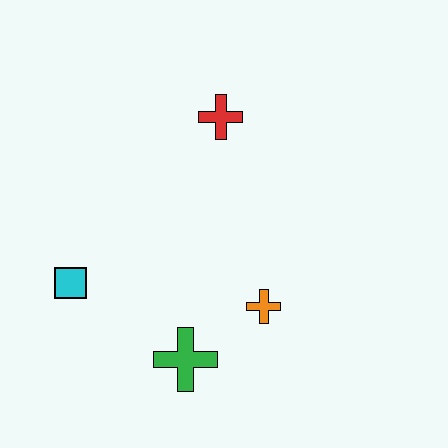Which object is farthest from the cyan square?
The red cross is farthest from the cyan square.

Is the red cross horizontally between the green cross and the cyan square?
No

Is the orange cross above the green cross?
Yes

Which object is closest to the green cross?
The orange cross is closest to the green cross.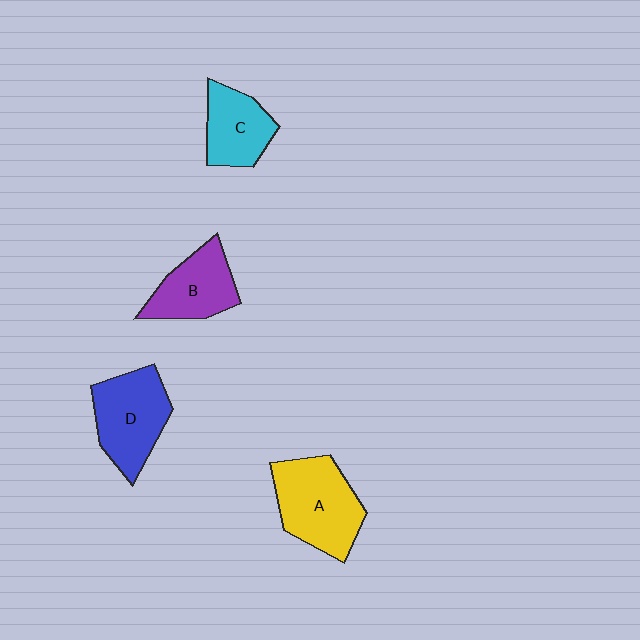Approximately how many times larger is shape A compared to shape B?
Approximately 1.4 times.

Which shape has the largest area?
Shape A (yellow).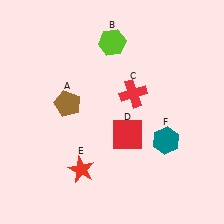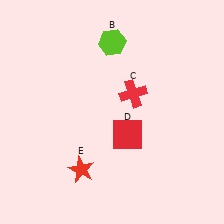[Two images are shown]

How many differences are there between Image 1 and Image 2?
There are 2 differences between the two images.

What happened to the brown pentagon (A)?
The brown pentagon (A) was removed in Image 2. It was in the top-left area of Image 1.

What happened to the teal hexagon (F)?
The teal hexagon (F) was removed in Image 2. It was in the bottom-right area of Image 1.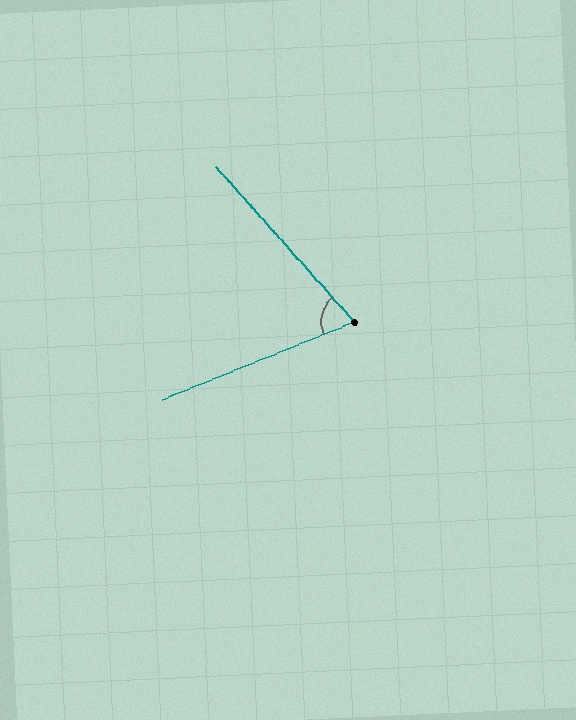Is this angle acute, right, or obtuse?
It is acute.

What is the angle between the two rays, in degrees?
Approximately 70 degrees.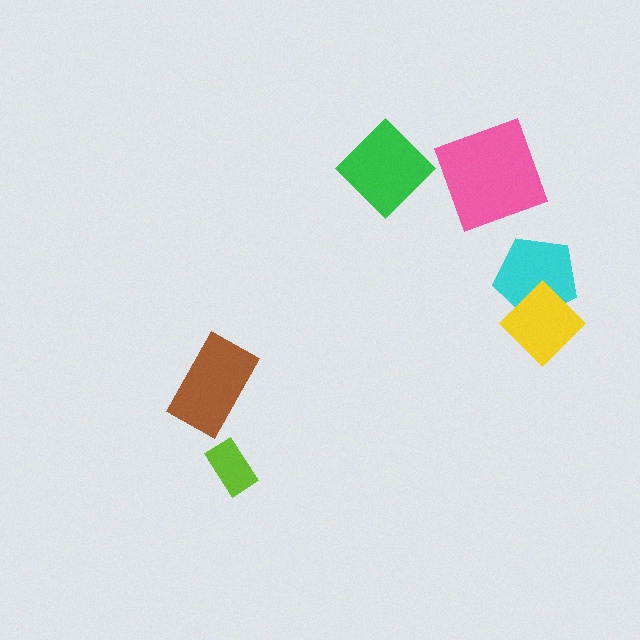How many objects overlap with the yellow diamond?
1 object overlaps with the yellow diamond.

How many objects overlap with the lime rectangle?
0 objects overlap with the lime rectangle.